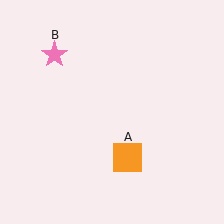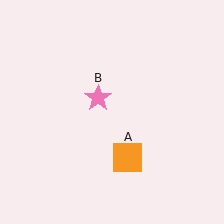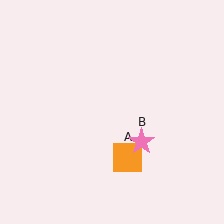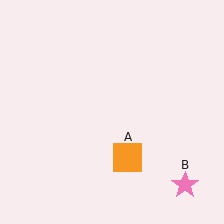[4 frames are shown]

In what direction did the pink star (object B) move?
The pink star (object B) moved down and to the right.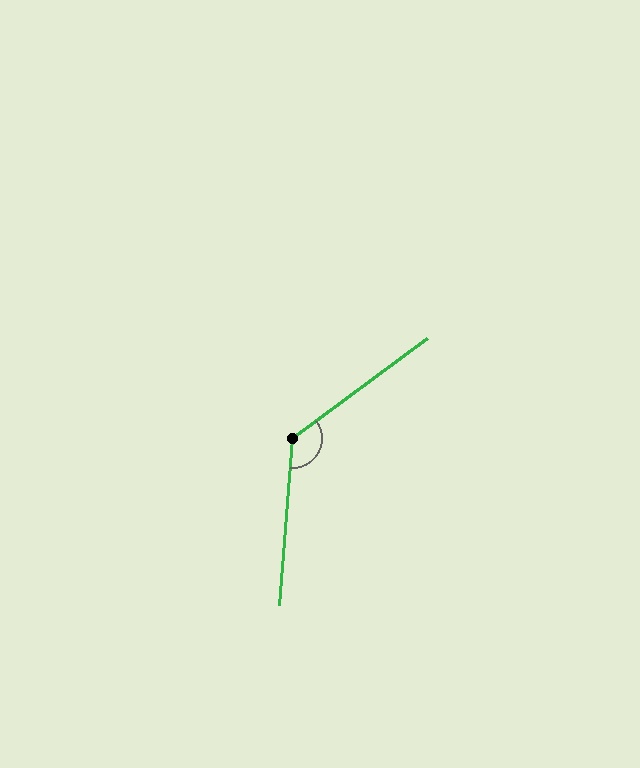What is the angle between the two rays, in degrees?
Approximately 131 degrees.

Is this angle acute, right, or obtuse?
It is obtuse.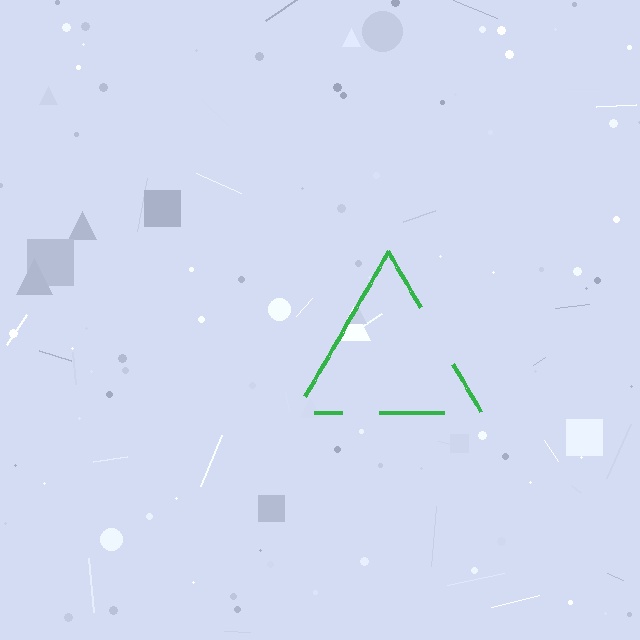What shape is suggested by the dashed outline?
The dashed outline suggests a triangle.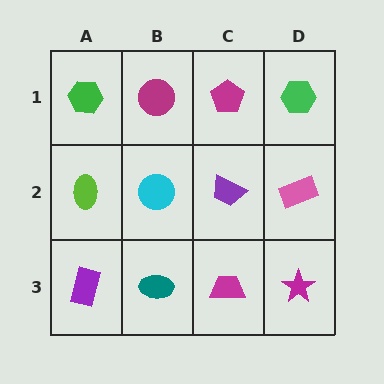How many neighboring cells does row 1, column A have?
2.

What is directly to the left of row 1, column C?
A magenta circle.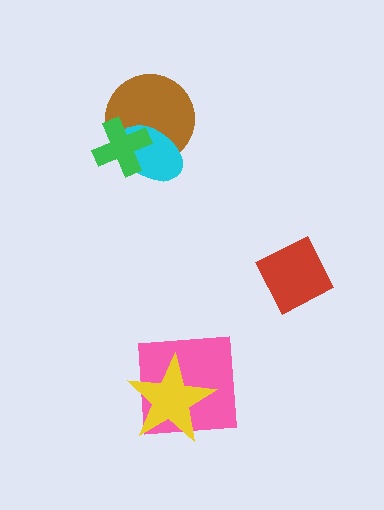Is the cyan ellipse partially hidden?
Yes, it is partially covered by another shape.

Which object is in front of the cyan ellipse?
The green cross is in front of the cyan ellipse.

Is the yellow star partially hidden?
No, no other shape covers it.